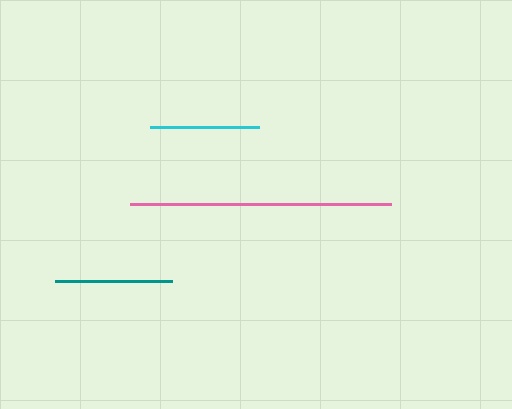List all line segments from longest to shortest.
From longest to shortest: pink, teal, cyan.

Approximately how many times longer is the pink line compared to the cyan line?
The pink line is approximately 2.4 times the length of the cyan line.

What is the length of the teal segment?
The teal segment is approximately 117 pixels long.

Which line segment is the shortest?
The cyan line is the shortest at approximately 109 pixels.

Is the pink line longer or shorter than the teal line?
The pink line is longer than the teal line.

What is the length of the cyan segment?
The cyan segment is approximately 109 pixels long.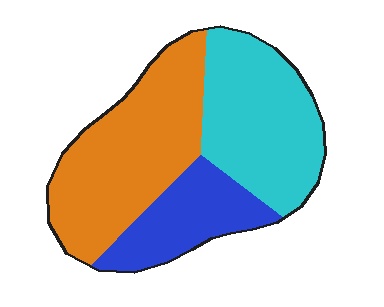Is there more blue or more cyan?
Cyan.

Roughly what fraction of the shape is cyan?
Cyan covers 36% of the shape.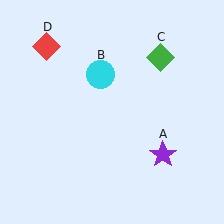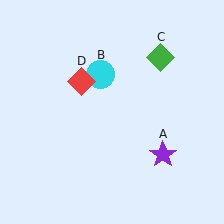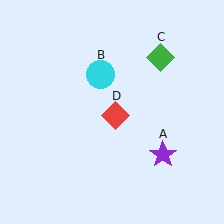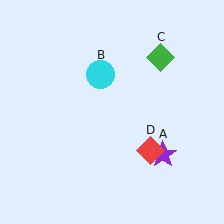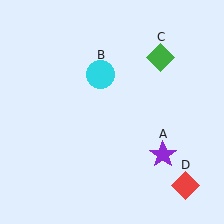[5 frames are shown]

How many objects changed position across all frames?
1 object changed position: red diamond (object D).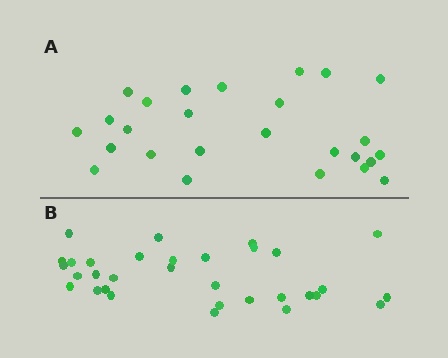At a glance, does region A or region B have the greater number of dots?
Region B (the bottom region) has more dots.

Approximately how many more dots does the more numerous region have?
Region B has about 6 more dots than region A.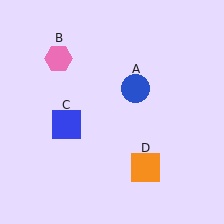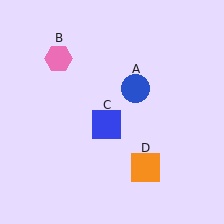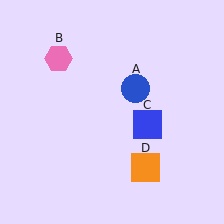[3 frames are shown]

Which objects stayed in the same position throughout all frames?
Blue circle (object A) and pink hexagon (object B) and orange square (object D) remained stationary.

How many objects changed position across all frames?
1 object changed position: blue square (object C).